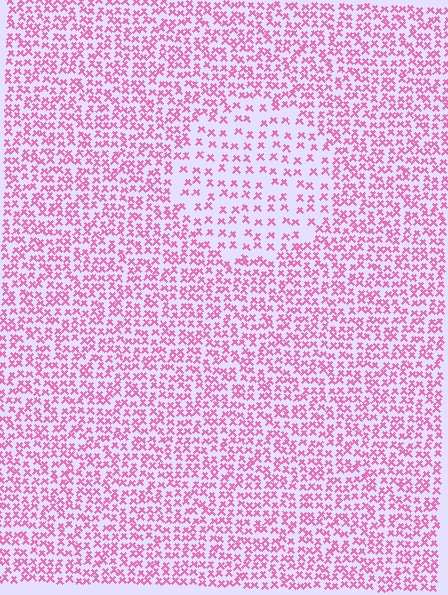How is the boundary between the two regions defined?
The boundary is defined by a change in element density (approximately 2.0x ratio). All elements are the same color, size, and shape.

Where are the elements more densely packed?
The elements are more densely packed outside the circle boundary.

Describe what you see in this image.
The image contains small pink elements arranged at two different densities. A circle-shaped region is visible where the elements are less densely packed than the surrounding area.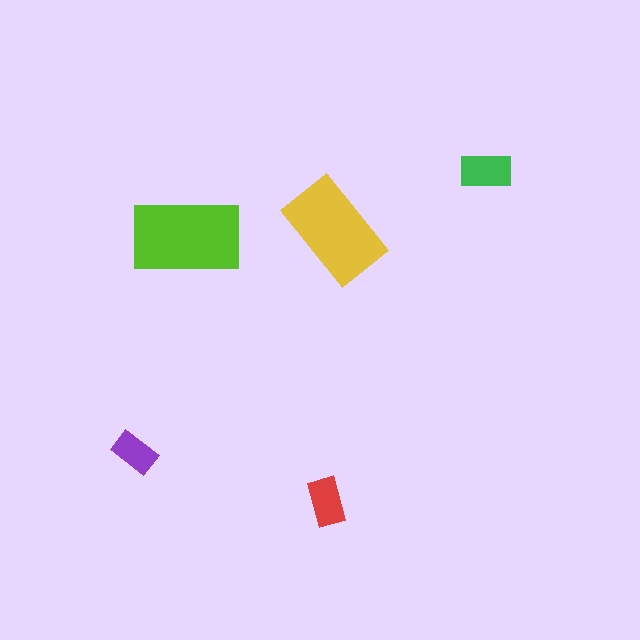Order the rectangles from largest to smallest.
the lime one, the yellow one, the green one, the red one, the purple one.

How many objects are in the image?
There are 5 objects in the image.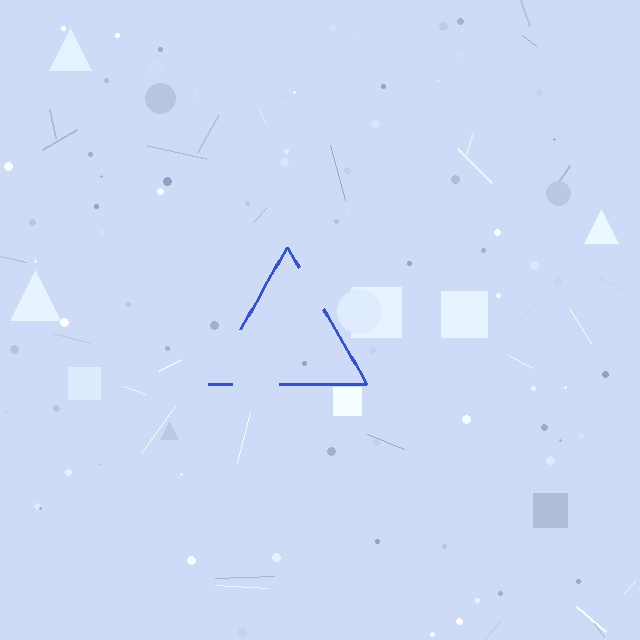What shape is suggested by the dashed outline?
The dashed outline suggests a triangle.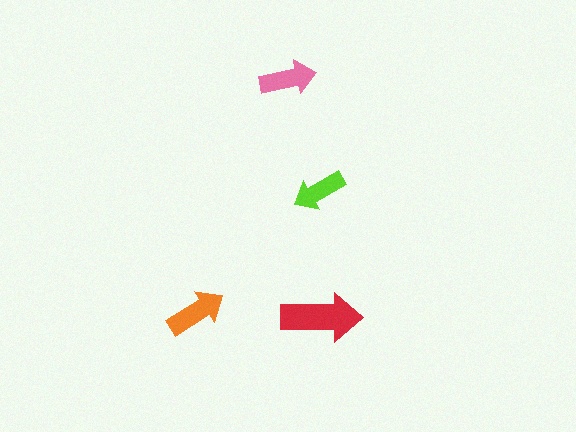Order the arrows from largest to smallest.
the red one, the orange one, the pink one, the lime one.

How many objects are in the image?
There are 4 objects in the image.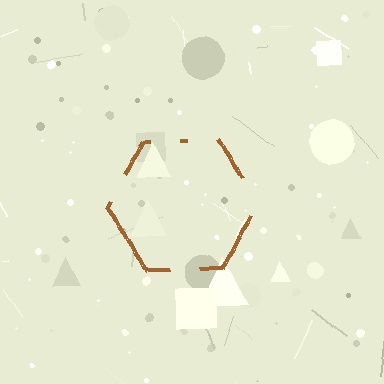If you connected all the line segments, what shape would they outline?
They would outline a hexagon.